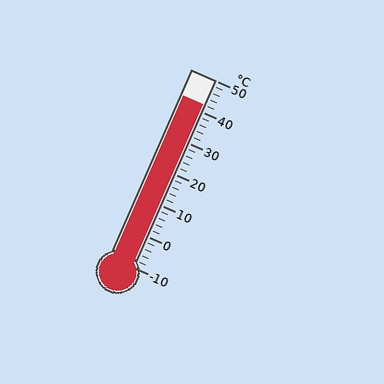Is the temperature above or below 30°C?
The temperature is above 30°C.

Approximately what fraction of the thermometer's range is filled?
The thermometer is filled to approximately 85% of its range.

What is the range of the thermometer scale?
The thermometer scale ranges from -10°C to 50°C.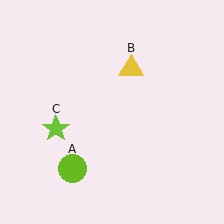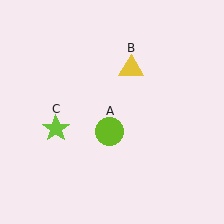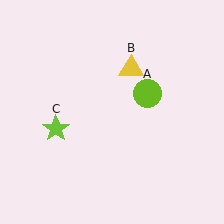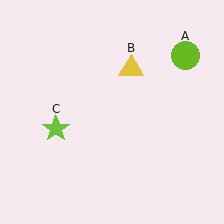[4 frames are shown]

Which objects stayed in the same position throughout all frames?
Yellow triangle (object B) and lime star (object C) remained stationary.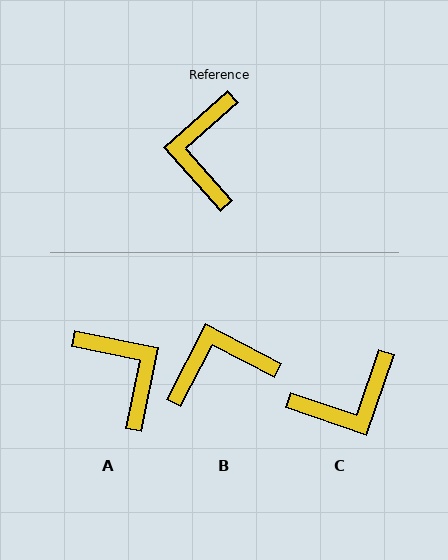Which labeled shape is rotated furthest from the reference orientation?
A, about 142 degrees away.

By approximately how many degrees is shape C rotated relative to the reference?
Approximately 120 degrees counter-clockwise.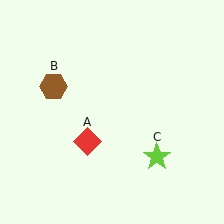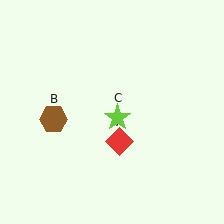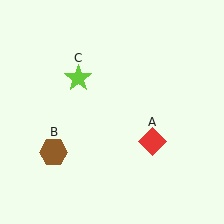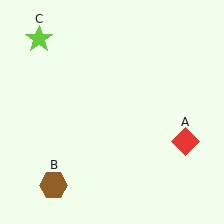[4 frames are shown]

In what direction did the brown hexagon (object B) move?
The brown hexagon (object B) moved down.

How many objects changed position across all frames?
3 objects changed position: red diamond (object A), brown hexagon (object B), lime star (object C).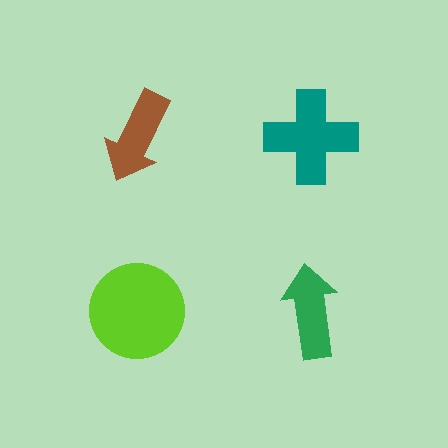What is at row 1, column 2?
A teal cross.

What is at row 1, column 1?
A brown arrow.